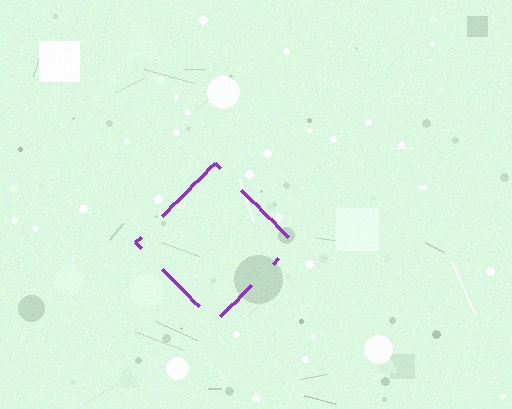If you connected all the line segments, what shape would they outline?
They would outline a diamond.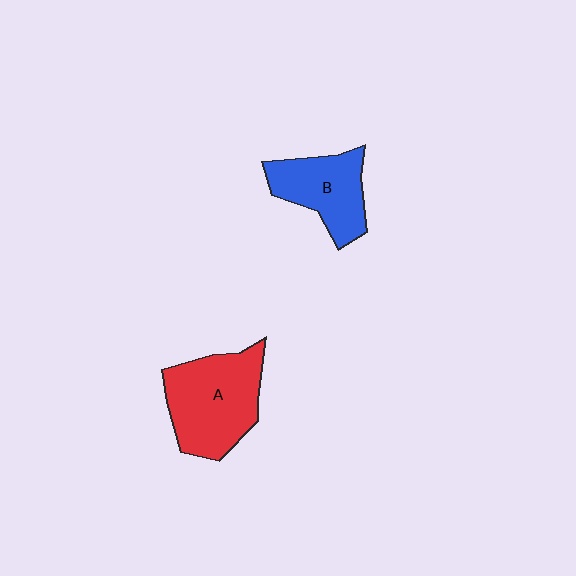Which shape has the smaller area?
Shape B (blue).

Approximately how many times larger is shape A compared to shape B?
Approximately 1.4 times.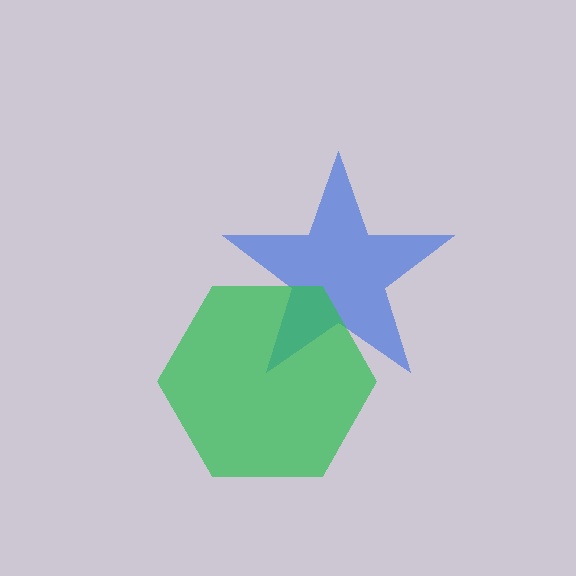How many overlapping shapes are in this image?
There are 2 overlapping shapes in the image.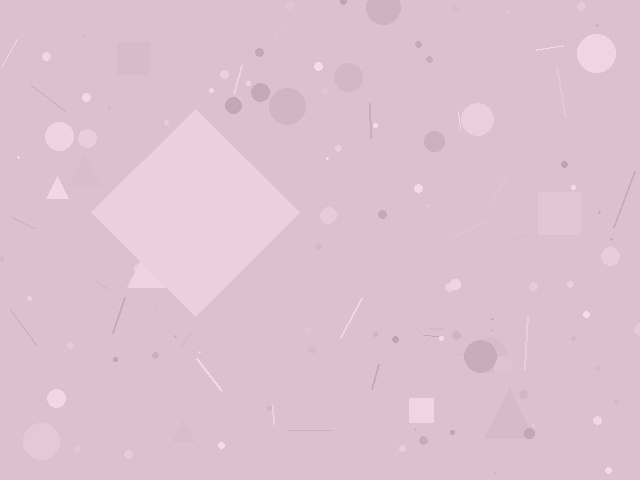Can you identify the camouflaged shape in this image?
The camouflaged shape is a diamond.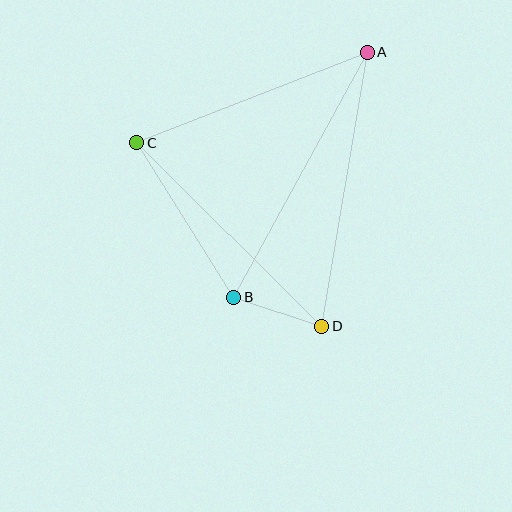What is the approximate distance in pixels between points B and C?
The distance between B and C is approximately 182 pixels.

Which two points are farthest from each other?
Points A and B are farthest from each other.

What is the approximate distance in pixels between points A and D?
The distance between A and D is approximately 278 pixels.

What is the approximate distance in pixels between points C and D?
The distance between C and D is approximately 261 pixels.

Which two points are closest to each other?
Points B and D are closest to each other.